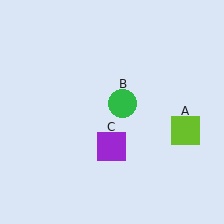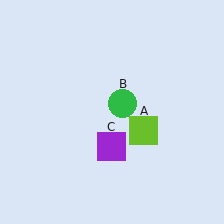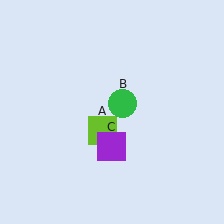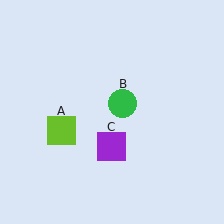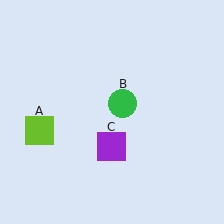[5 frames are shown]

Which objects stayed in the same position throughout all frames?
Green circle (object B) and purple square (object C) remained stationary.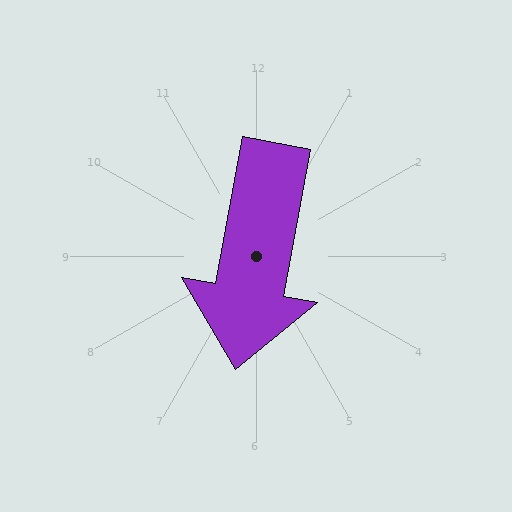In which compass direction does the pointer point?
South.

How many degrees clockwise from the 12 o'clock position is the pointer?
Approximately 190 degrees.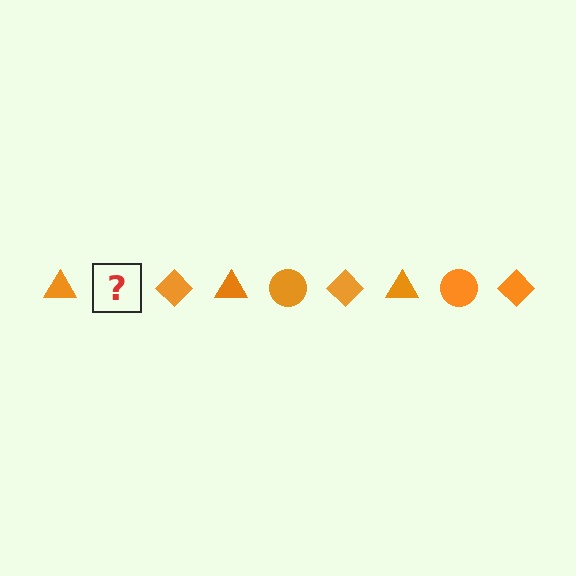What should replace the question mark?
The question mark should be replaced with an orange circle.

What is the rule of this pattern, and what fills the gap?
The rule is that the pattern cycles through triangle, circle, diamond shapes in orange. The gap should be filled with an orange circle.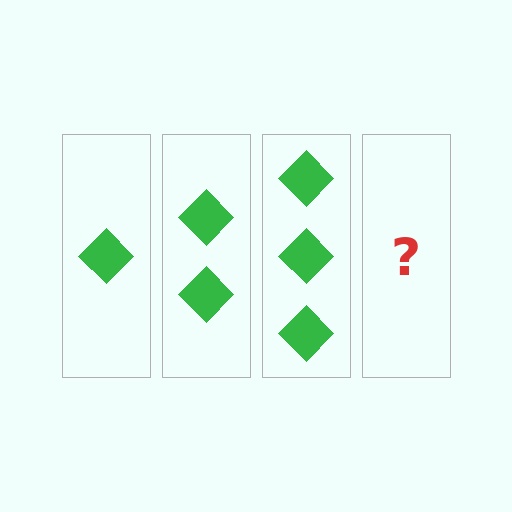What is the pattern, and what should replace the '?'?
The pattern is that each step adds one more diamond. The '?' should be 4 diamonds.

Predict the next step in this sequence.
The next step is 4 diamonds.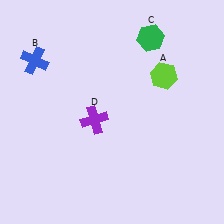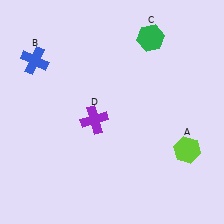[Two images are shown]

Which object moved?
The lime hexagon (A) moved down.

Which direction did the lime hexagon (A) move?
The lime hexagon (A) moved down.